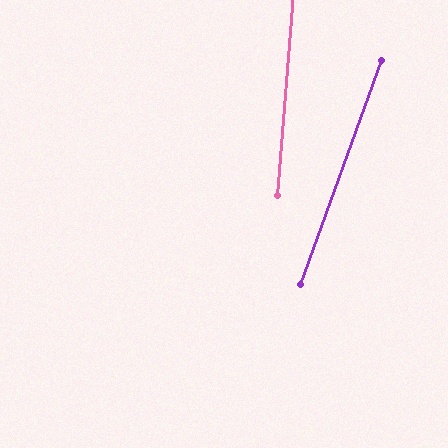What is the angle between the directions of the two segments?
Approximately 16 degrees.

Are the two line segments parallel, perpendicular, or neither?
Neither parallel nor perpendicular — they differ by about 16°.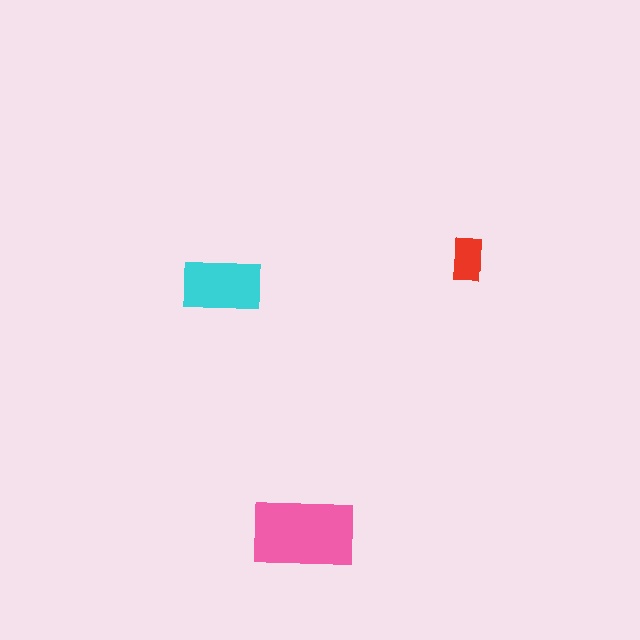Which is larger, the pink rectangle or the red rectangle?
The pink one.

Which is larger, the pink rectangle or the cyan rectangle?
The pink one.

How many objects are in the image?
There are 3 objects in the image.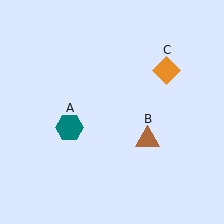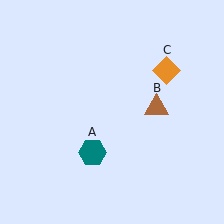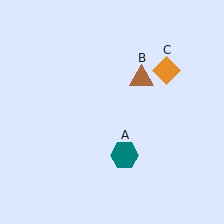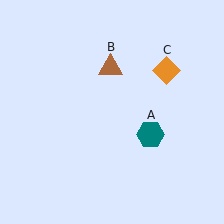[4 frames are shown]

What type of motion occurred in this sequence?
The teal hexagon (object A), brown triangle (object B) rotated counterclockwise around the center of the scene.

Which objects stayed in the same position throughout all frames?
Orange diamond (object C) remained stationary.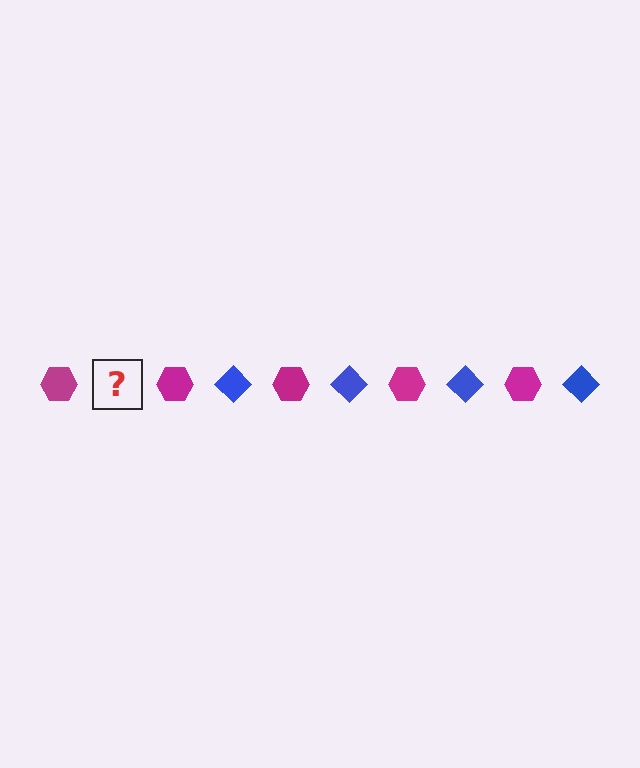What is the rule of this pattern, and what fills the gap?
The rule is that the pattern alternates between magenta hexagon and blue diamond. The gap should be filled with a blue diamond.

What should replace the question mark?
The question mark should be replaced with a blue diamond.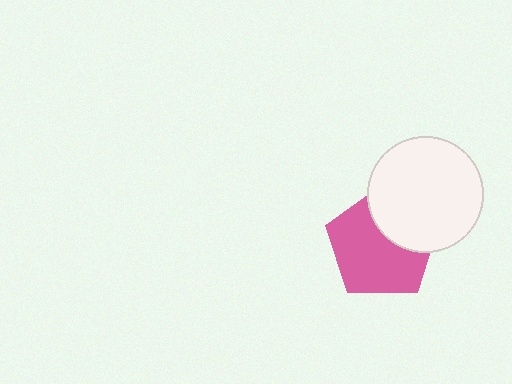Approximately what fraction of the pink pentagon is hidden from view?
Roughly 33% of the pink pentagon is hidden behind the white circle.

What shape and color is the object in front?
The object in front is a white circle.